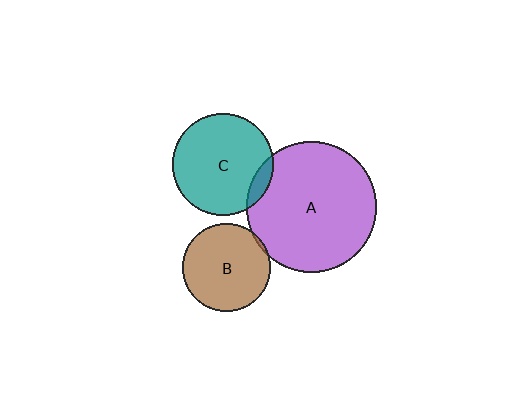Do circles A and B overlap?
Yes.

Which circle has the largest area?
Circle A (purple).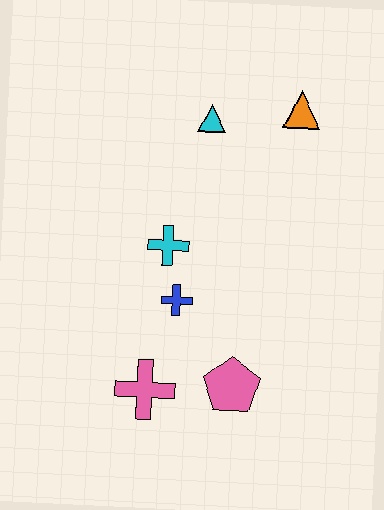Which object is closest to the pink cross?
The pink pentagon is closest to the pink cross.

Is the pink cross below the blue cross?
Yes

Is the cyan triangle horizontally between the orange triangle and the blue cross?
Yes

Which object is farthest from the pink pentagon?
The orange triangle is farthest from the pink pentagon.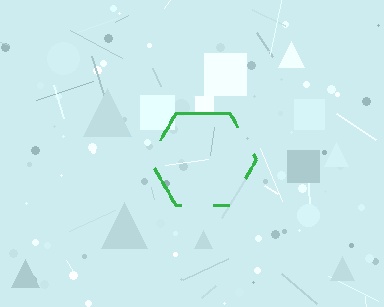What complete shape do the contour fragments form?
The contour fragments form a hexagon.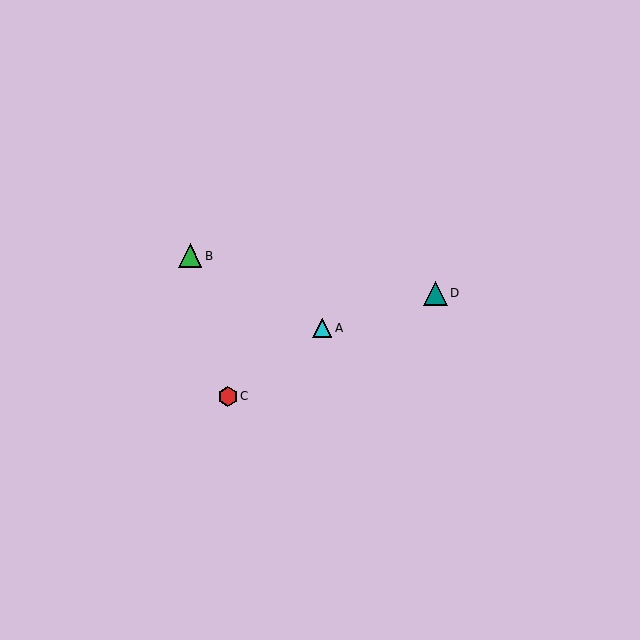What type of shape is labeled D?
Shape D is a teal triangle.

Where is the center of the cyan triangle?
The center of the cyan triangle is at (322, 328).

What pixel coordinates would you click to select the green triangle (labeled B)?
Click at (190, 256) to select the green triangle B.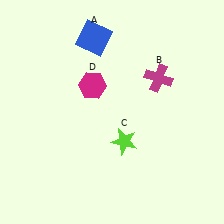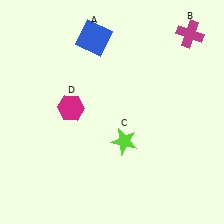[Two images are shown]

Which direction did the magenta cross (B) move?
The magenta cross (B) moved up.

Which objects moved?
The objects that moved are: the magenta cross (B), the magenta hexagon (D).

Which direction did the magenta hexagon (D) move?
The magenta hexagon (D) moved down.